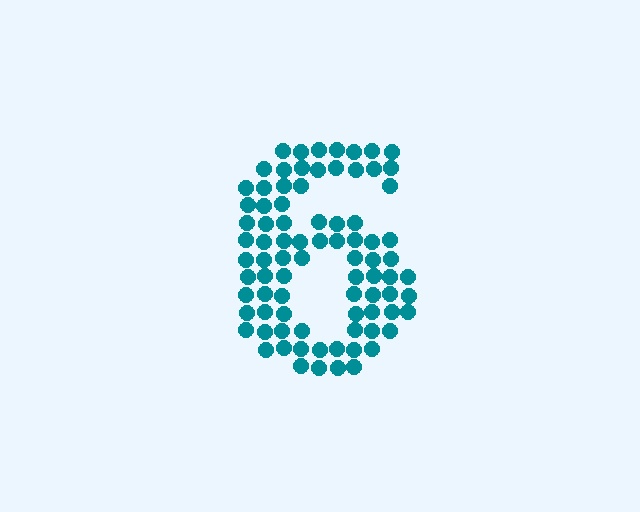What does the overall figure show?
The overall figure shows the digit 6.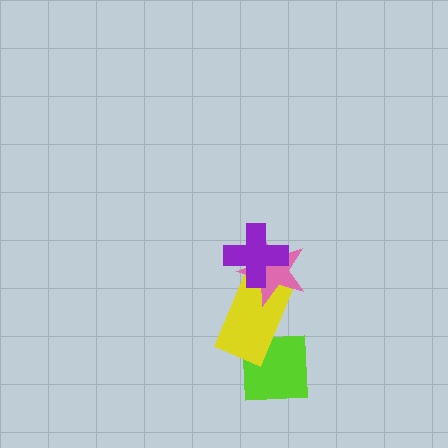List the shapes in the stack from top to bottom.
From top to bottom: the purple cross, the pink star, the yellow rectangle, the lime square.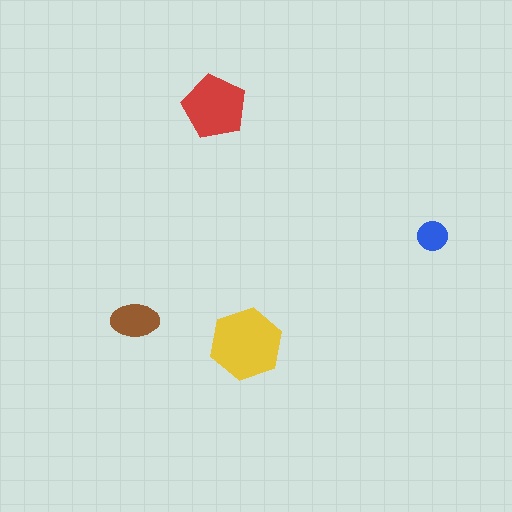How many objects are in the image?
There are 4 objects in the image.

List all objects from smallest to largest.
The blue circle, the brown ellipse, the red pentagon, the yellow hexagon.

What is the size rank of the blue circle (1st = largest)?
4th.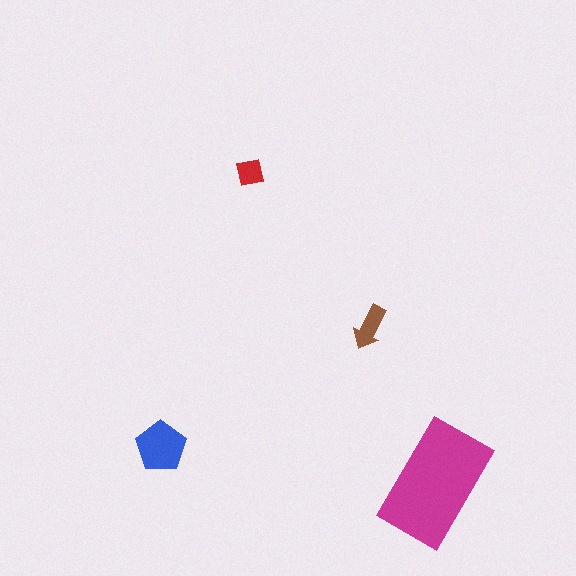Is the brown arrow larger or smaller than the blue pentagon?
Smaller.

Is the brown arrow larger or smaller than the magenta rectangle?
Smaller.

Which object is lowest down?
The magenta rectangle is bottommost.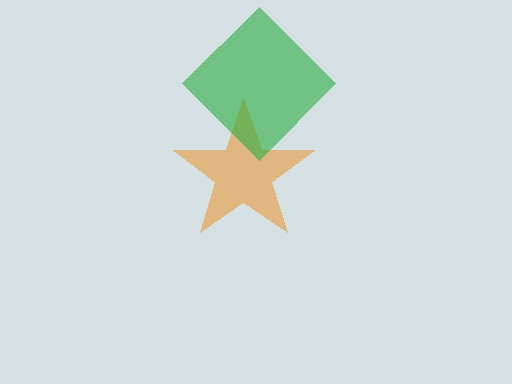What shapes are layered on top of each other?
The layered shapes are: an orange star, a green diamond.